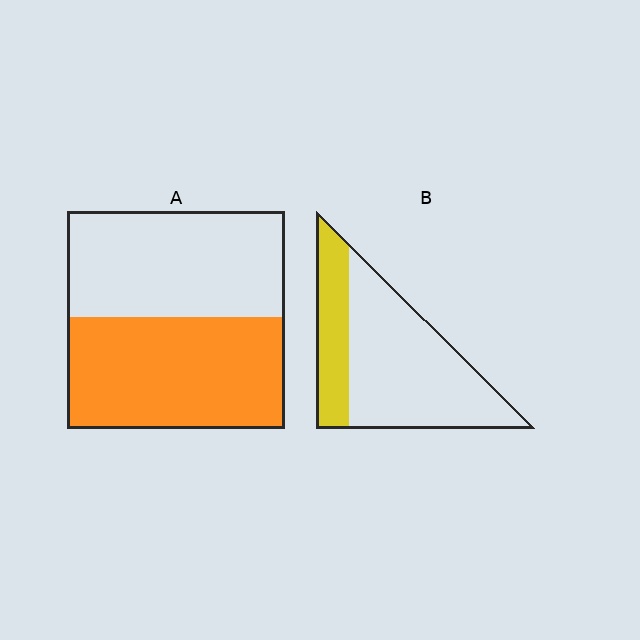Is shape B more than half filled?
No.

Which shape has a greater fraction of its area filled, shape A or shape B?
Shape A.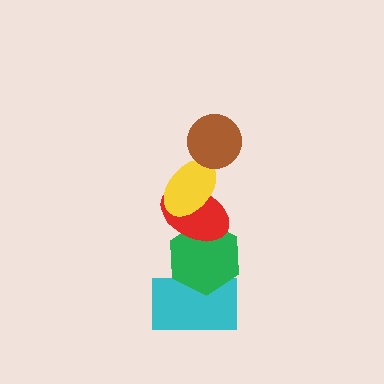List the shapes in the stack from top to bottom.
From top to bottom: the brown circle, the yellow ellipse, the red ellipse, the green hexagon, the cyan rectangle.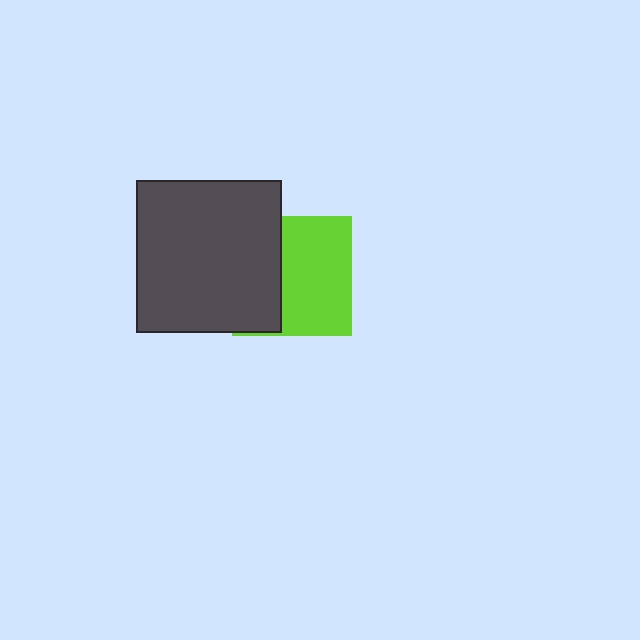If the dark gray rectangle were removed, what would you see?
You would see the complete lime square.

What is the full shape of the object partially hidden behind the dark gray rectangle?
The partially hidden object is a lime square.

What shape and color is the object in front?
The object in front is a dark gray rectangle.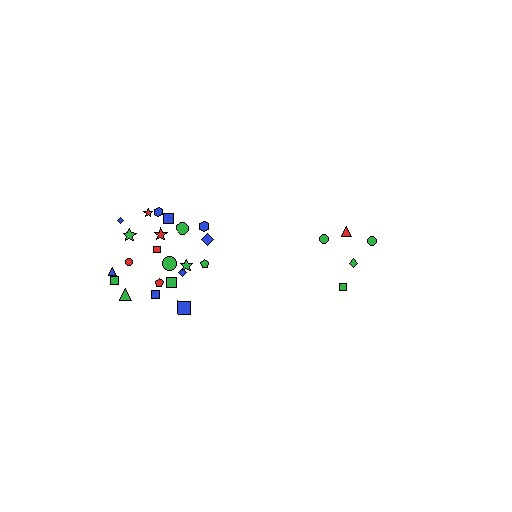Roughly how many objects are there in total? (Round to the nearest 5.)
Roughly 25 objects in total.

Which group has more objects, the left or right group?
The left group.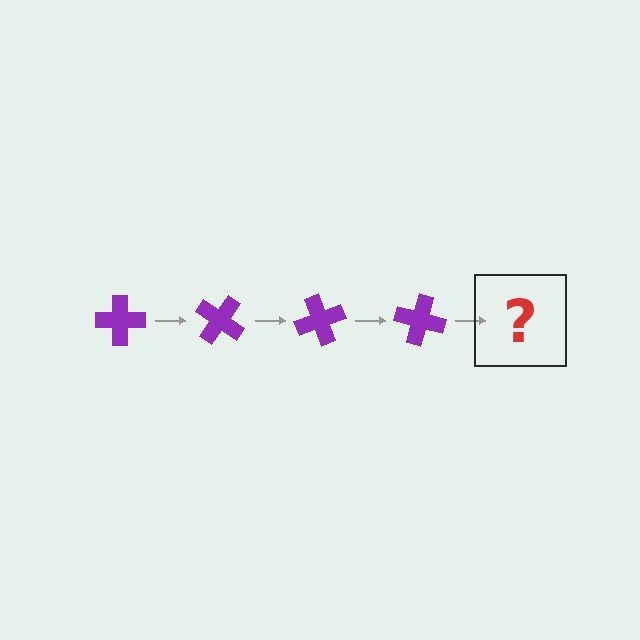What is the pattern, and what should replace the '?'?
The pattern is that the cross rotates 35 degrees each step. The '?' should be a purple cross rotated 140 degrees.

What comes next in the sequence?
The next element should be a purple cross rotated 140 degrees.